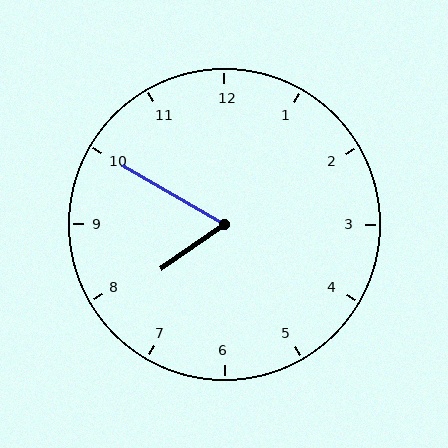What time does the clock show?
7:50.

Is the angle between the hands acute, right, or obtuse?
It is acute.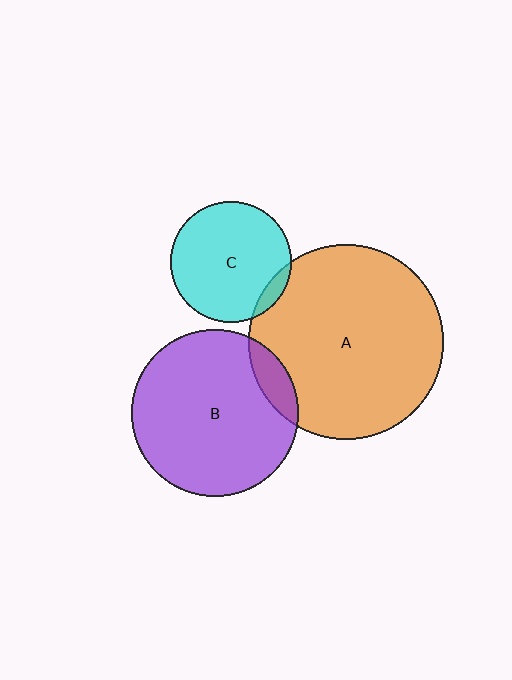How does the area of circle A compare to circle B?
Approximately 1.4 times.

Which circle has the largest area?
Circle A (orange).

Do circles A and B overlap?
Yes.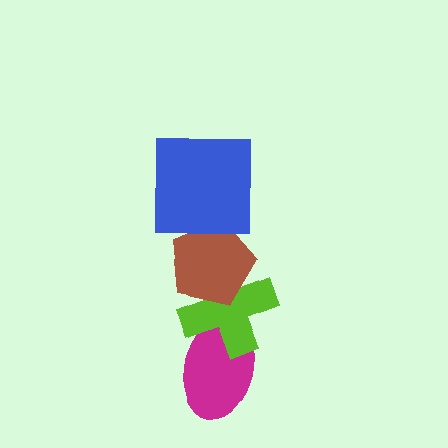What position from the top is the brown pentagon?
The brown pentagon is 2nd from the top.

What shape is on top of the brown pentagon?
The blue square is on top of the brown pentagon.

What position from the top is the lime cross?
The lime cross is 3rd from the top.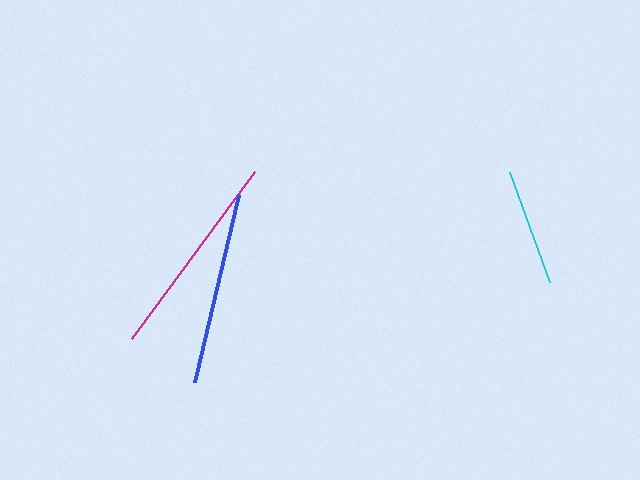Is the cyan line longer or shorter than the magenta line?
The magenta line is longer than the cyan line.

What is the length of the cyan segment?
The cyan segment is approximately 117 pixels long.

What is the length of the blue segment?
The blue segment is approximately 192 pixels long.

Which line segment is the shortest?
The cyan line is the shortest at approximately 117 pixels.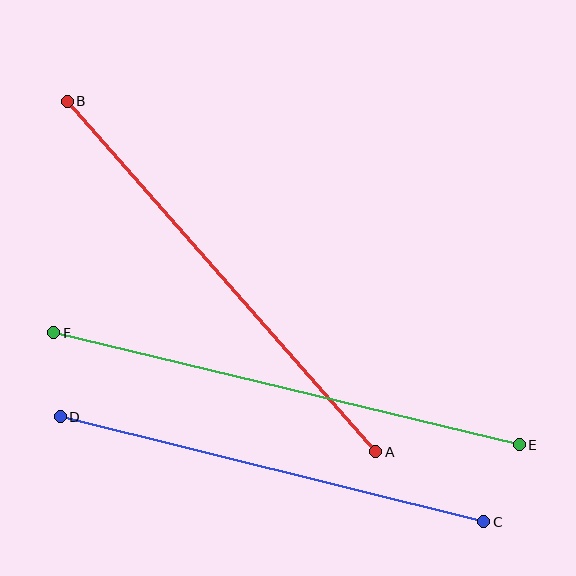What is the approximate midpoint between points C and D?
The midpoint is at approximately (272, 469) pixels.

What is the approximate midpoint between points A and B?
The midpoint is at approximately (222, 277) pixels.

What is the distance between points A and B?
The distance is approximately 467 pixels.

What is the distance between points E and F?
The distance is approximately 479 pixels.